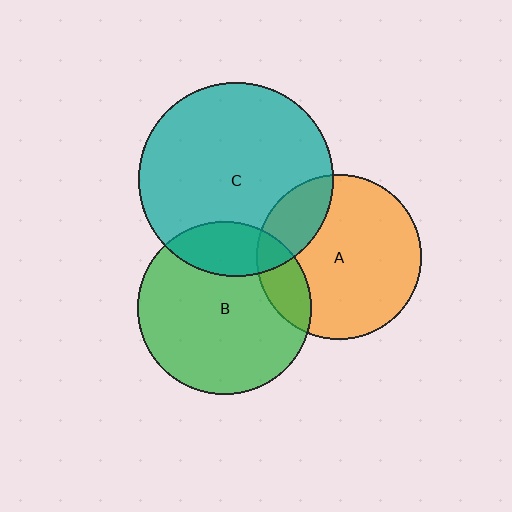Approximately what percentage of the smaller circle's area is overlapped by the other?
Approximately 20%.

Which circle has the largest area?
Circle C (teal).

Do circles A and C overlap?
Yes.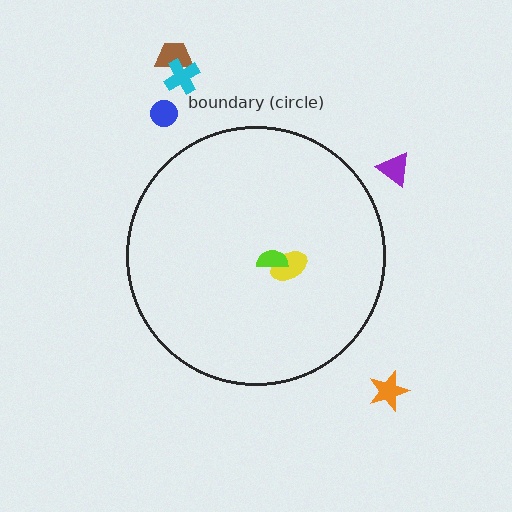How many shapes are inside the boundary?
2 inside, 5 outside.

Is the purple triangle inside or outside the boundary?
Outside.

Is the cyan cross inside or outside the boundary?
Outside.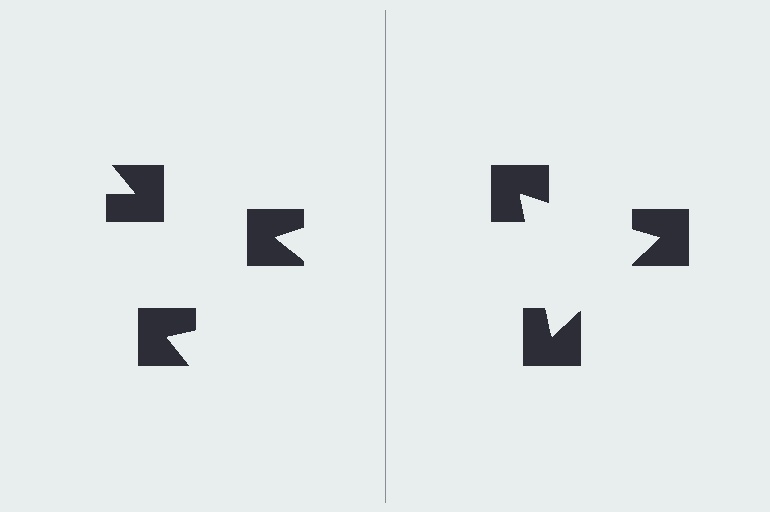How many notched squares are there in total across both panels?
6 — 3 on each side.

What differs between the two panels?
The notched squares are positioned identically on both sides; only the wedge orientations differ. On the right they align to a triangle; on the left they are misaligned.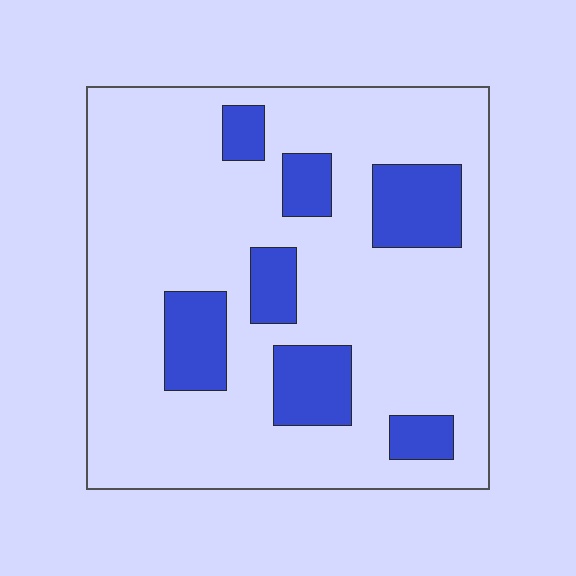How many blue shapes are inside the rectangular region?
7.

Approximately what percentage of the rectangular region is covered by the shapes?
Approximately 20%.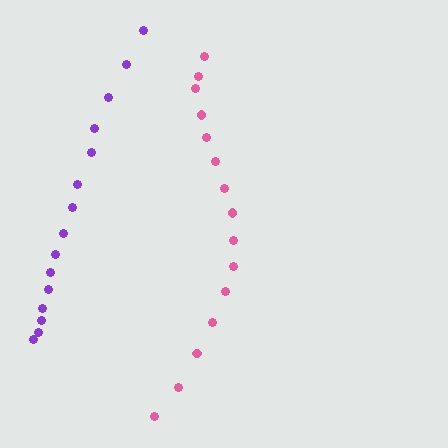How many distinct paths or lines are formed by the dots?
There are 2 distinct paths.